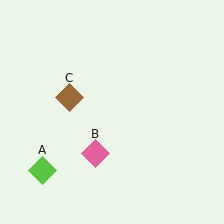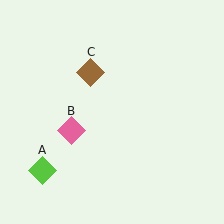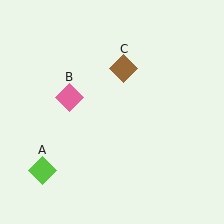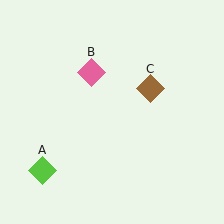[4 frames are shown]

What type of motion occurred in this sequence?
The pink diamond (object B), brown diamond (object C) rotated clockwise around the center of the scene.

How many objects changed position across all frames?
2 objects changed position: pink diamond (object B), brown diamond (object C).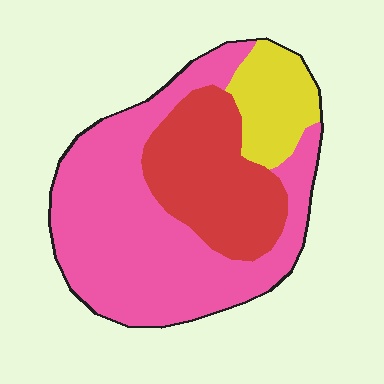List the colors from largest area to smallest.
From largest to smallest: pink, red, yellow.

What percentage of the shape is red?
Red takes up between a quarter and a half of the shape.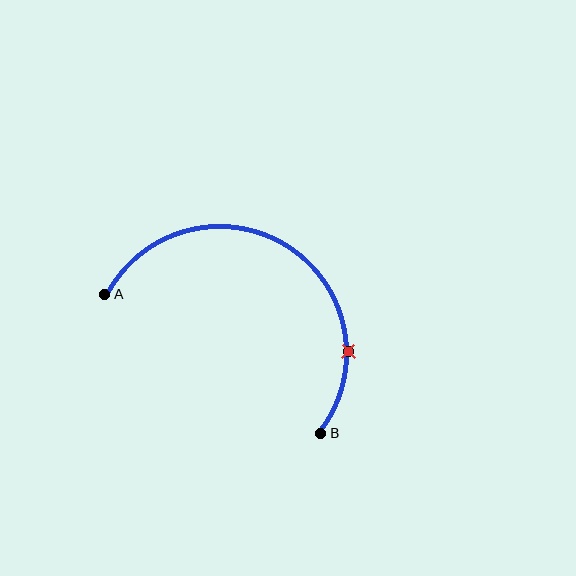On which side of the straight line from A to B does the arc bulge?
The arc bulges above the straight line connecting A and B.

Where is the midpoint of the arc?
The arc midpoint is the point on the curve farthest from the straight line joining A and B. It sits above that line.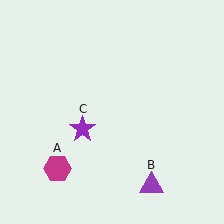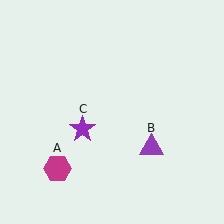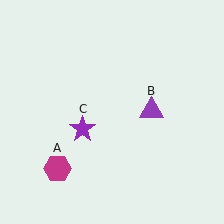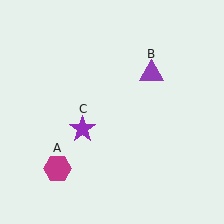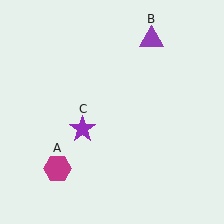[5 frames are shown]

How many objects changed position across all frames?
1 object changed position: purple triangle (object B).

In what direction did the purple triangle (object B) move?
The purple triangle (object B) moved up.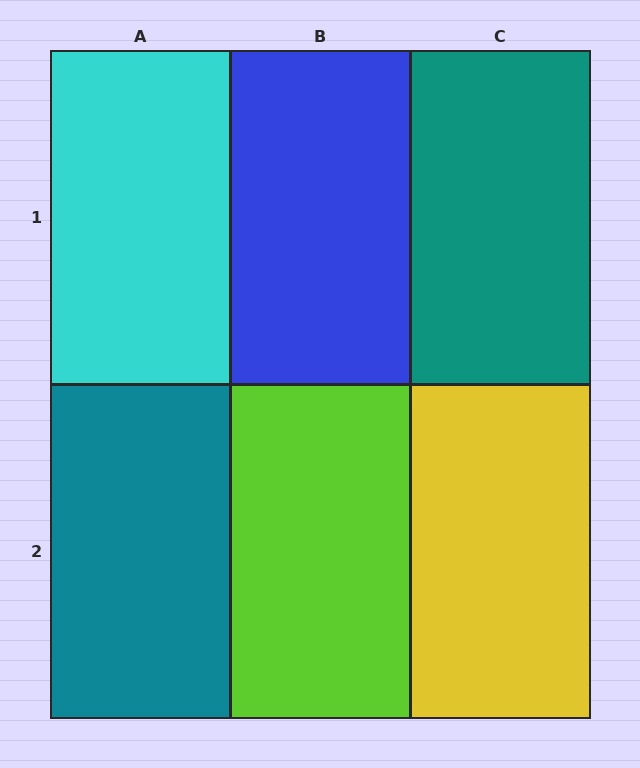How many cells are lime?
1 cell is lime.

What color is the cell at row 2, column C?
Yellow.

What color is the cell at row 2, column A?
Teal.